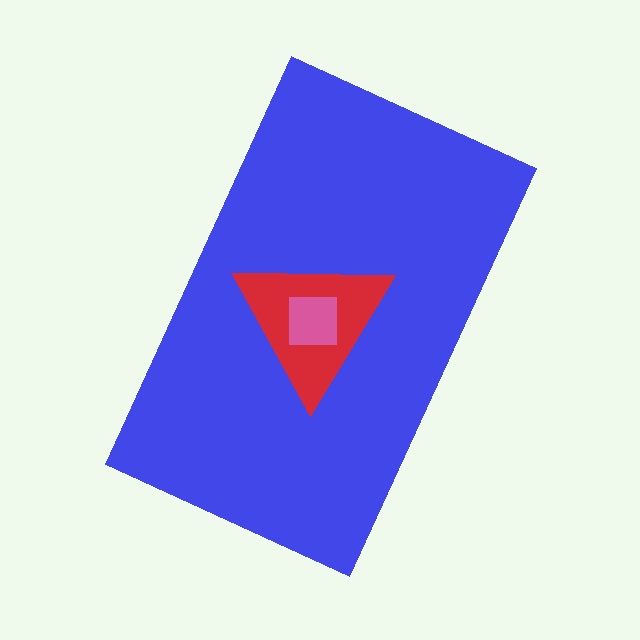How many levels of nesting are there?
3.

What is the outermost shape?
The blue rectangle.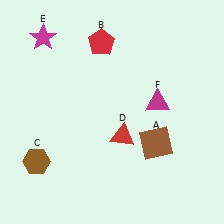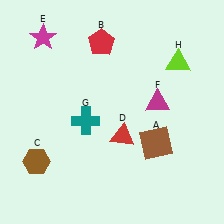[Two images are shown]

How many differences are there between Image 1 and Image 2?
There are 2 differences between the two images.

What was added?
A teal cross (G), a lime triangle (H) were added in Image 2.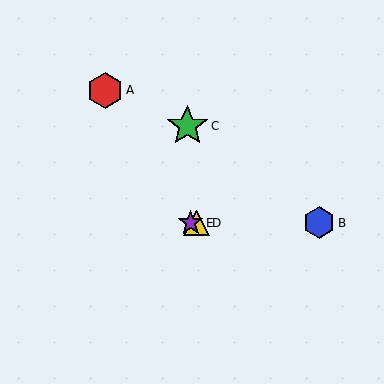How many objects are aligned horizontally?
3 objects (B, D, E) are aligned horizontally.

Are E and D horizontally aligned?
Yes, both are at y≈223.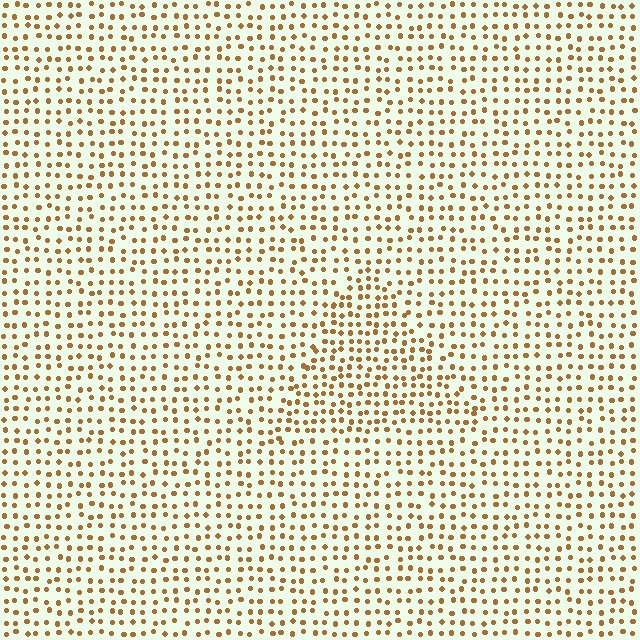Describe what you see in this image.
The image contains small brown elements arranged at two different densities. A triangle-shaped region is visible where the elements are more densely packed than the surrounding area.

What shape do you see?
I see a triangle.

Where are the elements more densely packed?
The elements are more densely packed inside the triangle boundary.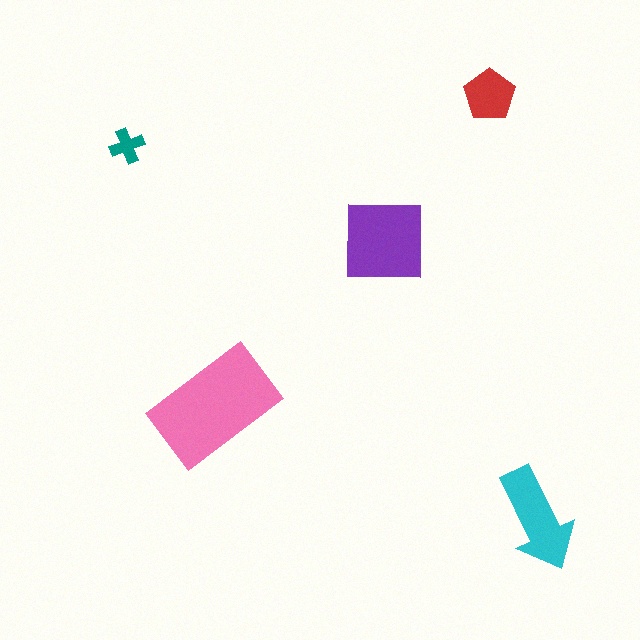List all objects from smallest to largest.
The teal cross, the red pentagon, the cyan arrow, the purple square, the pink rectangle.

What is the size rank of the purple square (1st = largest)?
2nd.